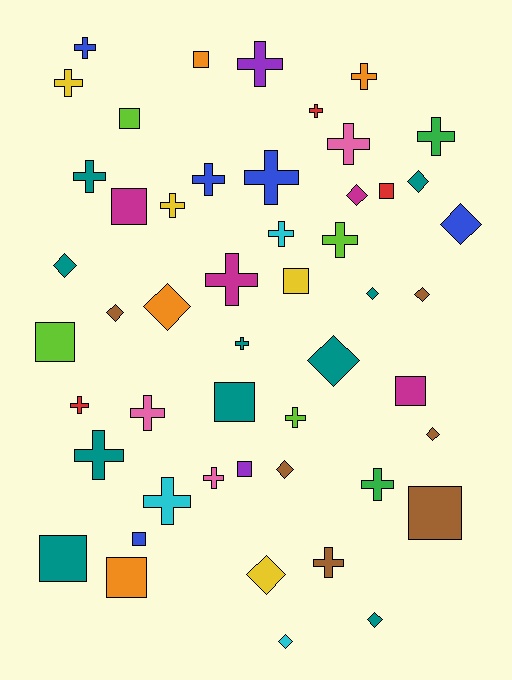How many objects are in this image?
There are 50 objects.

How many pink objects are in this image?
There are 3 pink objects.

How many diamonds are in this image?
There are 14 diamonds.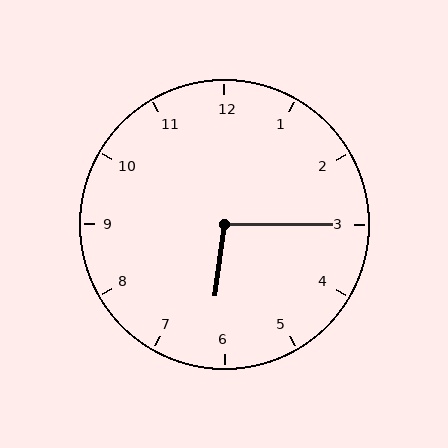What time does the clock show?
6:15.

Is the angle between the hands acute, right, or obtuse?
It is obtuse.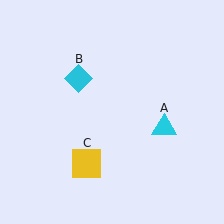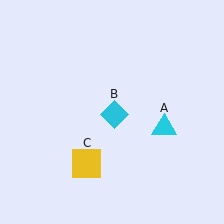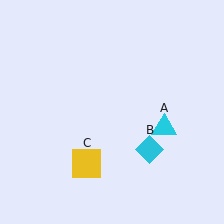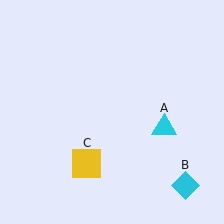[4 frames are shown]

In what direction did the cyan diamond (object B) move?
The cyan diamond (object B) moved down and to the right.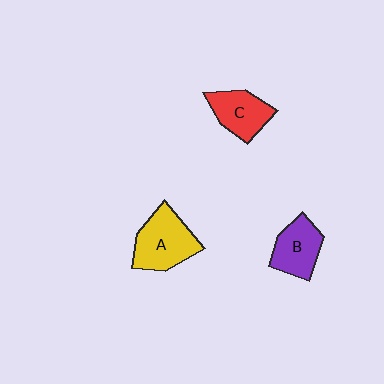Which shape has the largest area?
Shape A (yellow).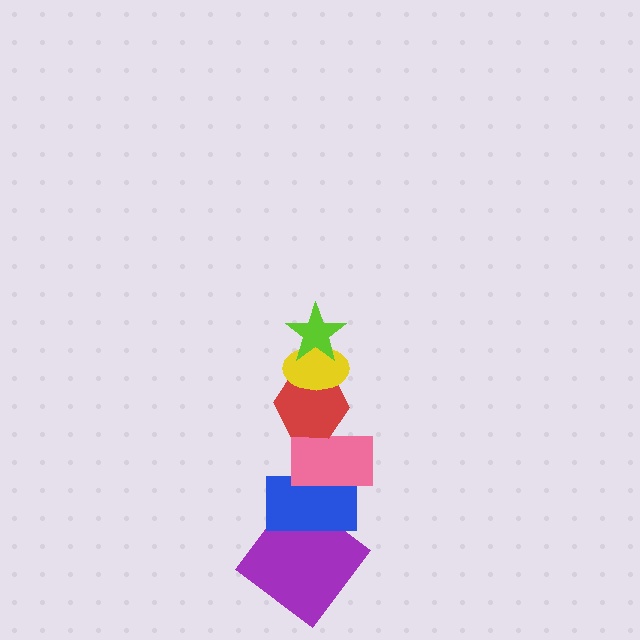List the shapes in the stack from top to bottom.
From top to bottom: the lime star, the yellow ellipse, the red hexagon, the pink rectangle, the blue rectangle, the purple diamond.